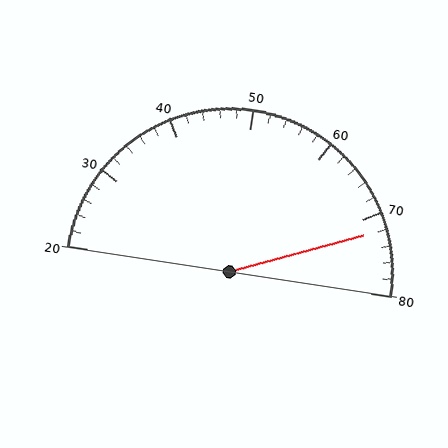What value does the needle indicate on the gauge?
The needle indicates approximately 72.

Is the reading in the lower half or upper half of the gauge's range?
The reading is in the upper half of the range (20 to 80).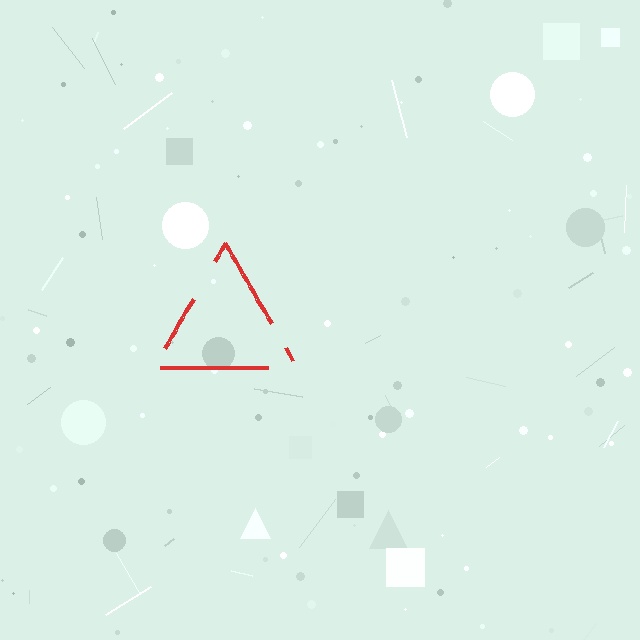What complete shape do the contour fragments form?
The contour fragments form a triangle.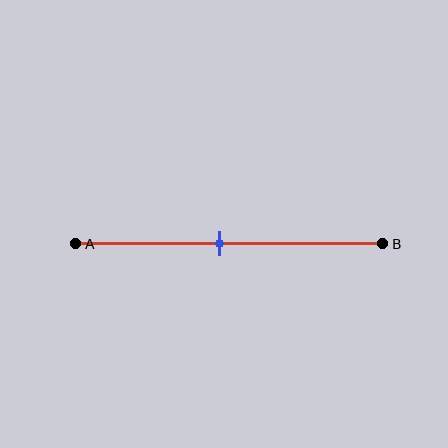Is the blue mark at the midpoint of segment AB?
No, the mark is at about 45% from A, not at the 50% midpoint.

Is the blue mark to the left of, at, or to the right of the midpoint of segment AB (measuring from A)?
The blue mark is to the left of the midpoint of segment AB.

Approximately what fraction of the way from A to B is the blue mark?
The blue mark is approximately 45% of the way from A to B.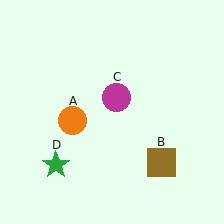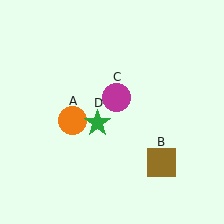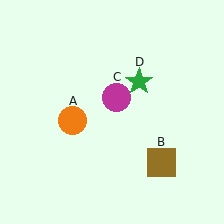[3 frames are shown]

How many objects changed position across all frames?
1 object changed position: green star (object D).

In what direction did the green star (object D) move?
The green star (object D) moved up and to the right.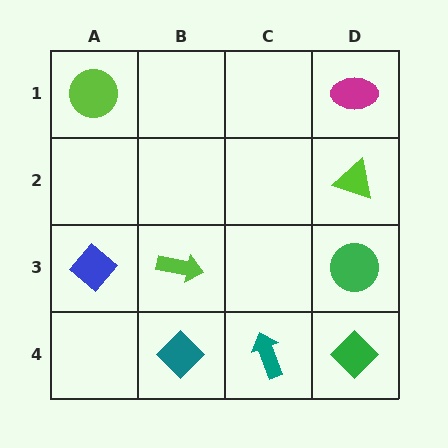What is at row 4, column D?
A green diamond.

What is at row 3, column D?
A green circle.